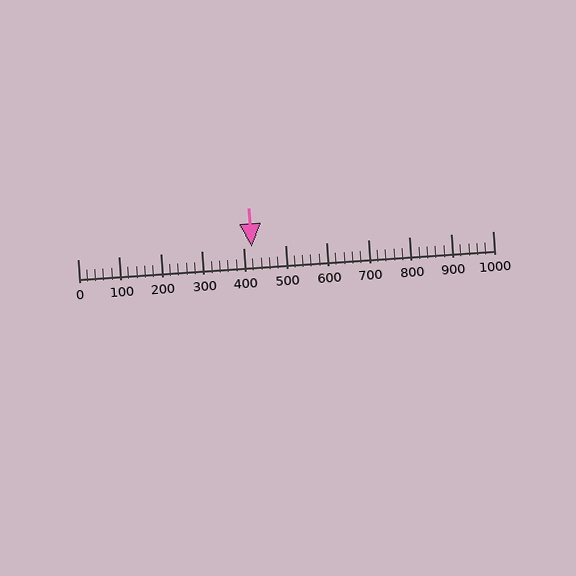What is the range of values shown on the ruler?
The ruler shows values from 0 to 1000.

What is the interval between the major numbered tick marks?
The major tick marks are spaced 100 units apart.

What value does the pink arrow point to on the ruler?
The pink arrow points to approximately 420.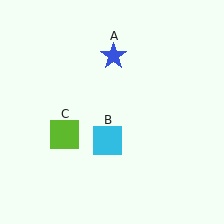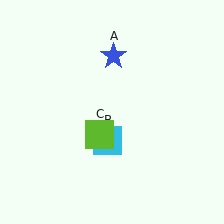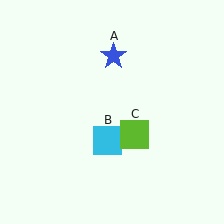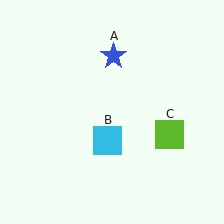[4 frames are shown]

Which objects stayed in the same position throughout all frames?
Blue star (object A) and cyan square (object B) remained stationary.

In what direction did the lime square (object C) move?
The lime square (object C) moved right.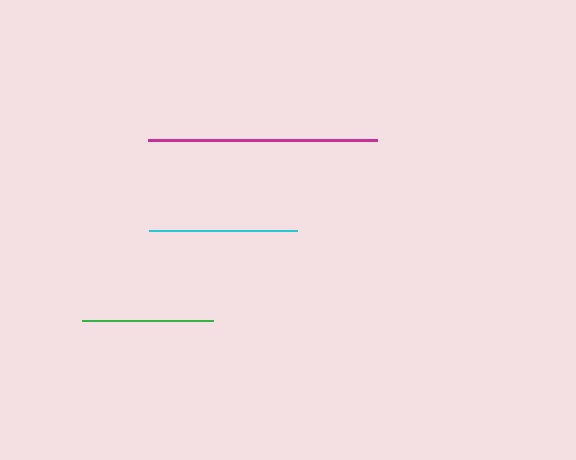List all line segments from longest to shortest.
From longest to shortest: magenta, cyan, green.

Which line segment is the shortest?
The green line is the shortest at approximately 132 pixels.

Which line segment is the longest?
The magenta line is the longest at approximately 229 pixels.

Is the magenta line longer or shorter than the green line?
The magenta line is longer than the green line.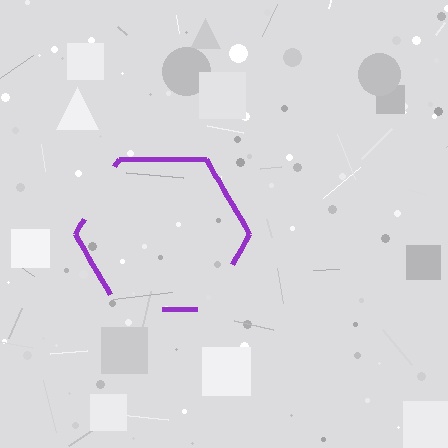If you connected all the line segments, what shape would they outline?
They would outline a hexagon.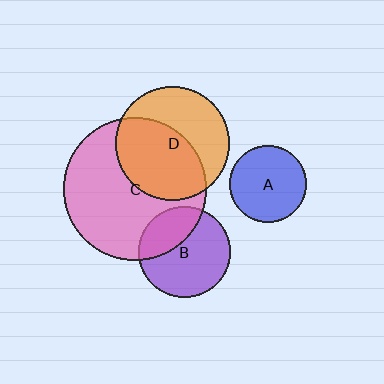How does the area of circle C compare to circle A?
Approximately 3.4 times.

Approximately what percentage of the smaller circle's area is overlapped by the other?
Approximately 35%.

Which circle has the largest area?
Circle C (pink).